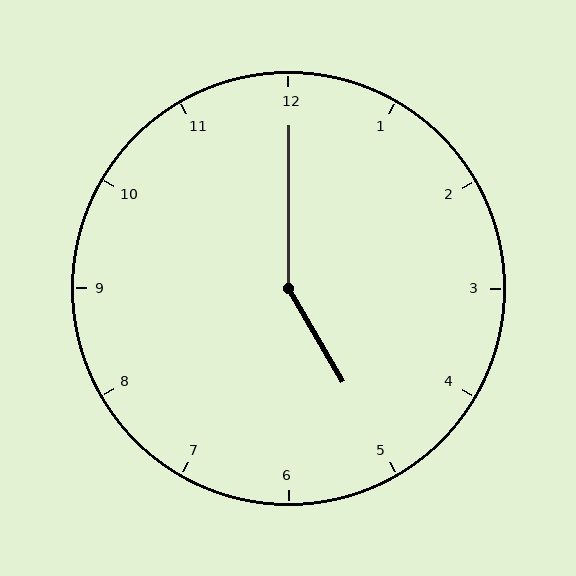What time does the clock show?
5:00.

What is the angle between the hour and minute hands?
Approximately 150 degrees.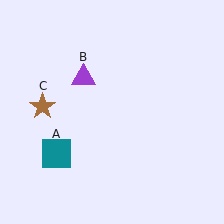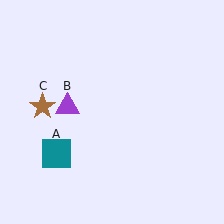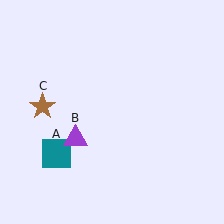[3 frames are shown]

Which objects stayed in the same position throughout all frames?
Teal square (object A) and brown star (object C) remained stationary.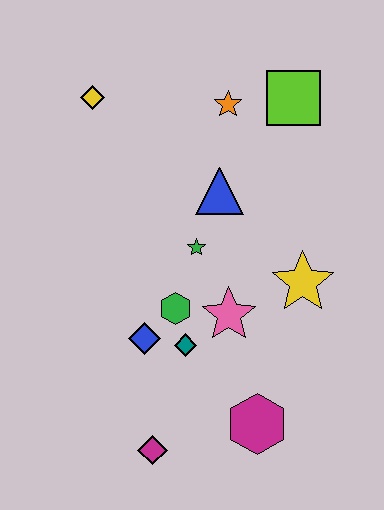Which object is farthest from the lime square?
The magenta diamond is farthest from the lime square.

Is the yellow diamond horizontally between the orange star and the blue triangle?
No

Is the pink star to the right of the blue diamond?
Yes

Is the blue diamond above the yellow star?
No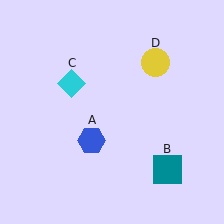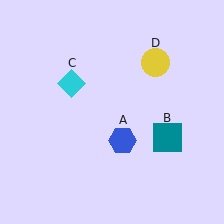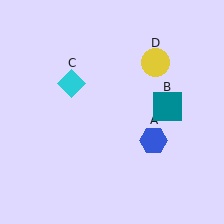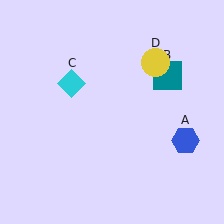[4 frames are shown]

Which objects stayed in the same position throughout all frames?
Cyan diamond (object C) and yellow circle (object D) remained stationary.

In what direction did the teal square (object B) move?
The teal square (object B) moved up.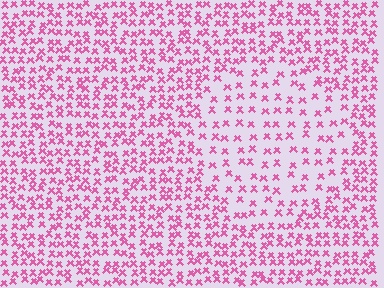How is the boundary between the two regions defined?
The boundary is defined by a change in element density (approximately 2.0x ratio). All elements are the same color, size, and shape.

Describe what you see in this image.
The image contains small pink elements arranged at two different densities. A circle-shaped region is visible where the elements are less densely packed than the surrounding area.